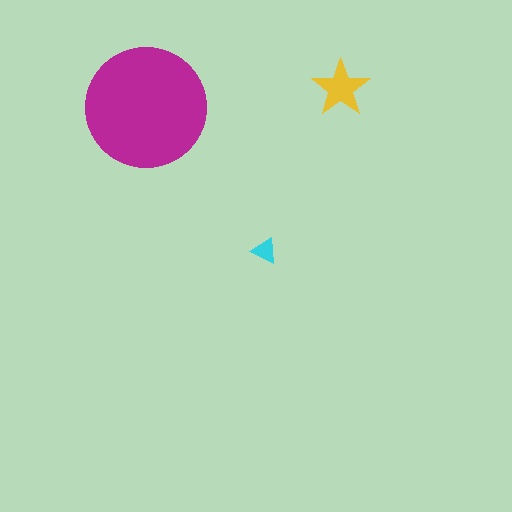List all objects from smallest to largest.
The cyan triangle, the yellow star, the magenta circle.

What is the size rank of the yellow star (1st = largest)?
2nd.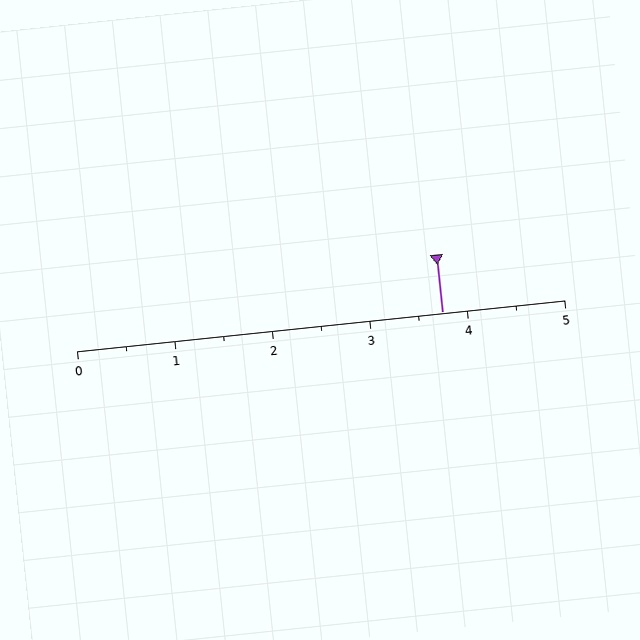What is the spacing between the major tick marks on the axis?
The major ticks are spaced 1 apart.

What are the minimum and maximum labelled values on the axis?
The axis runs from 0 to 5.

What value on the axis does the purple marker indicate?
The marker indicates approximately 3.8.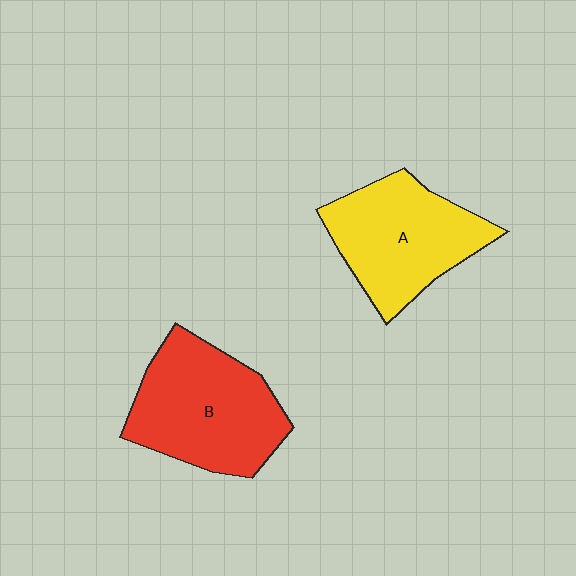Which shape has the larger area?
Shape B (red).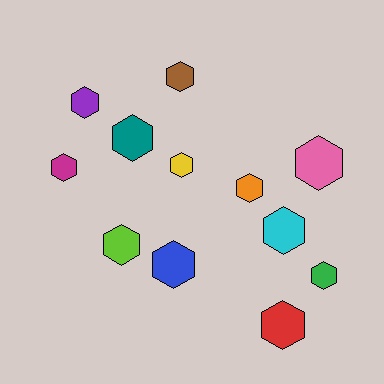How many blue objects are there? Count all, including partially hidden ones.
There is 1 blue object.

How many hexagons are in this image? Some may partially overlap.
There are 12 hexagons.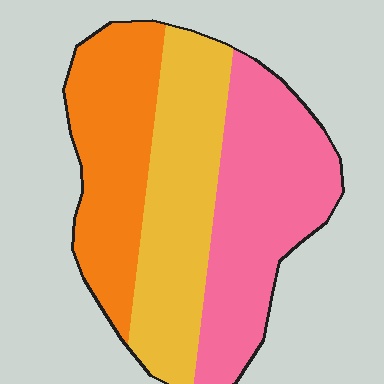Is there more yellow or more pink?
Pink.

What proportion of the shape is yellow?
Yellow takes up about one third (1/3) of the shape.